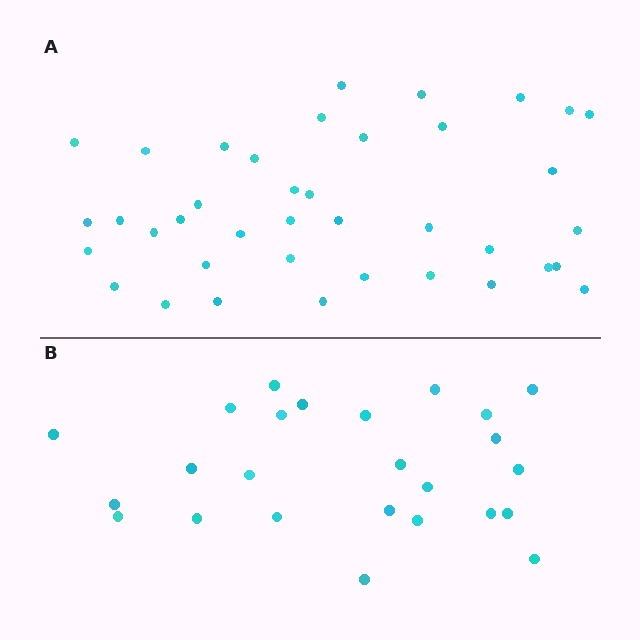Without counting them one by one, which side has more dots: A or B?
Region A (the top region) has more dots.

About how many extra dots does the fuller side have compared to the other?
Region A has approximately 15 more dots than region B.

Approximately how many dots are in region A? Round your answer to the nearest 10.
About 40 dots. (The exact count is 39, which rounds to 40.)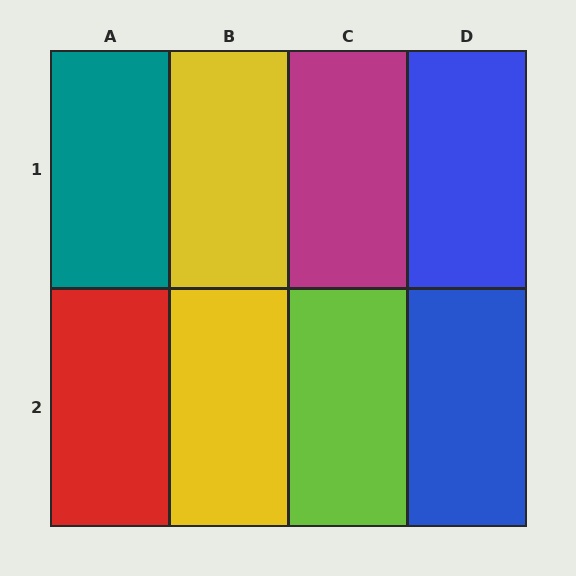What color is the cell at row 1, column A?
Teal.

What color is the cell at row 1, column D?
Blue.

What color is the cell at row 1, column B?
Yellow.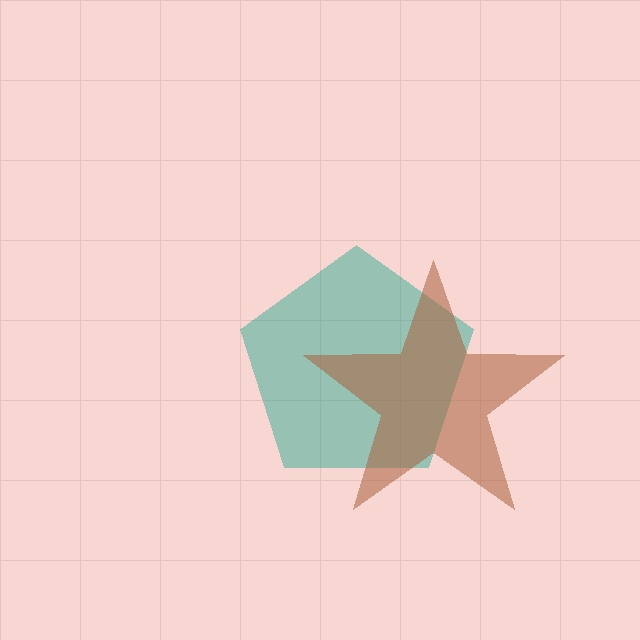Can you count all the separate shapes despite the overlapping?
Yes, there are 2 separate shapes.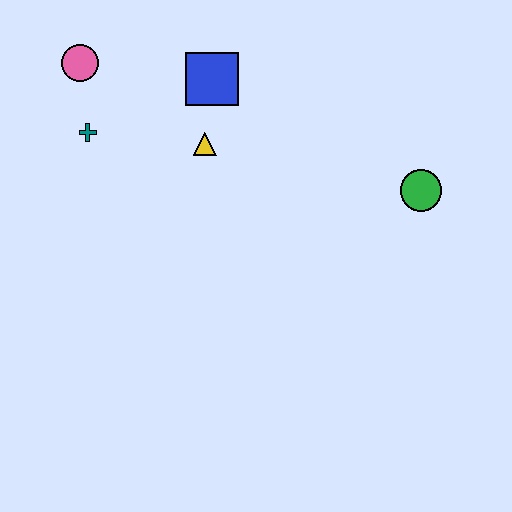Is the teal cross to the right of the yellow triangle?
No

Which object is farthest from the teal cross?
The green circle is farthest from the teal cross.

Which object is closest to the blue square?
The yellow triangle is closest to the blue square.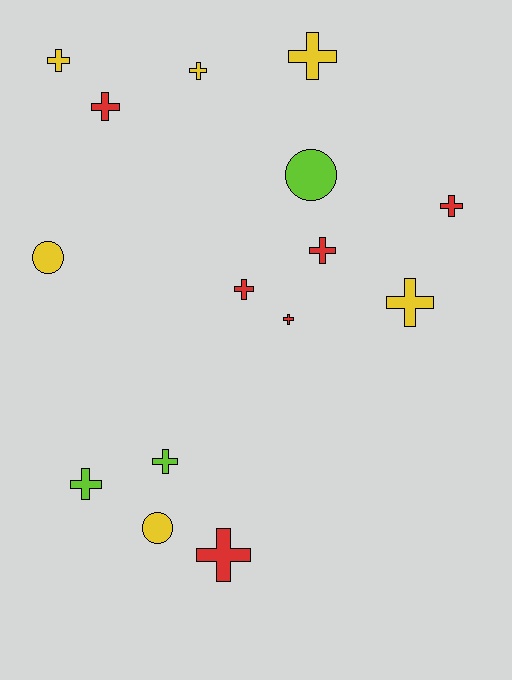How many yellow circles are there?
There are 2 yellow circles.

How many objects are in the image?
There are 15 objects.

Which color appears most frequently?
Yellow, with 6 objects.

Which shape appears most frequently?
Cross, with 12 objects.